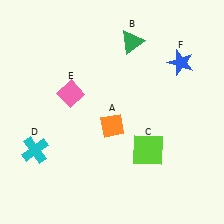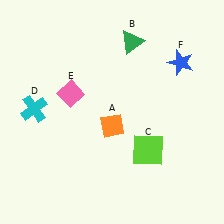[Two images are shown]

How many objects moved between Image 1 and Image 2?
1 object moved between the two images.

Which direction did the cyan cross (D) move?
The cyan cross (D) moved up.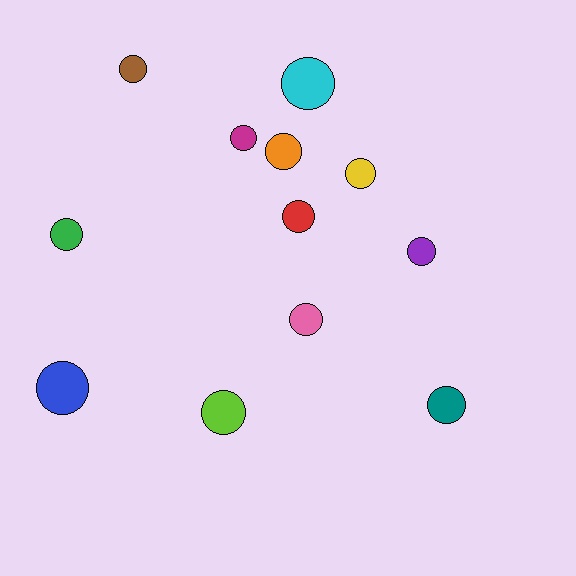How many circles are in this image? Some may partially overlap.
There are 12 circles.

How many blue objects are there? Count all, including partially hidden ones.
There is 1 blue object.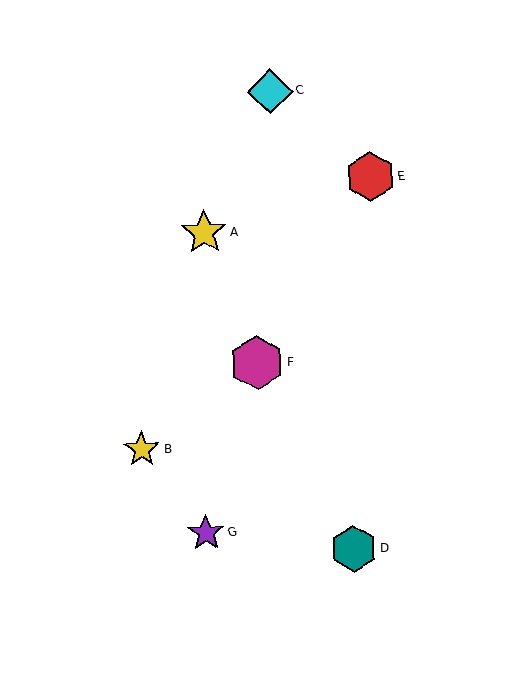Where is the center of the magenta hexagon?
The center of the magenta hexagon is at (257, 363).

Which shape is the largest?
The magenta hexagon (labeled F) is the largest.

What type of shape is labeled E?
Shape E is a red hexagon.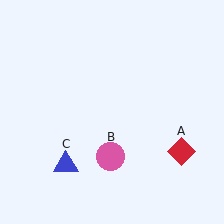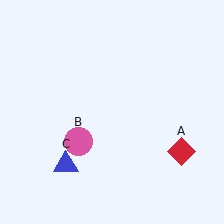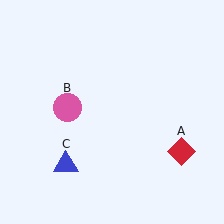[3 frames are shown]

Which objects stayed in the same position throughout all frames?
Red diamond (object A) and blue triangle (object C) remained stationary.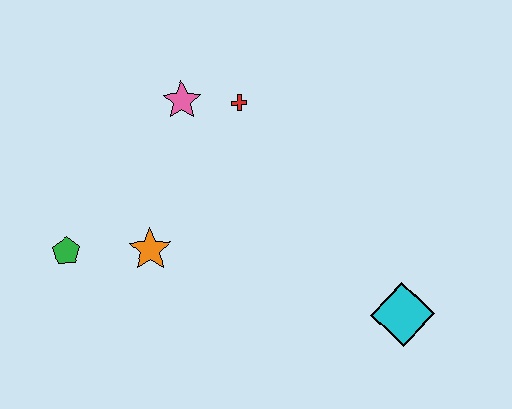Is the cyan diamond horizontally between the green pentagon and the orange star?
No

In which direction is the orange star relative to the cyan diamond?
The orange star is to the left of the cyan diamond.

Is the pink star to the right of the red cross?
No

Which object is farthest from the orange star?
The cyan diamond is farthest from the orange star.